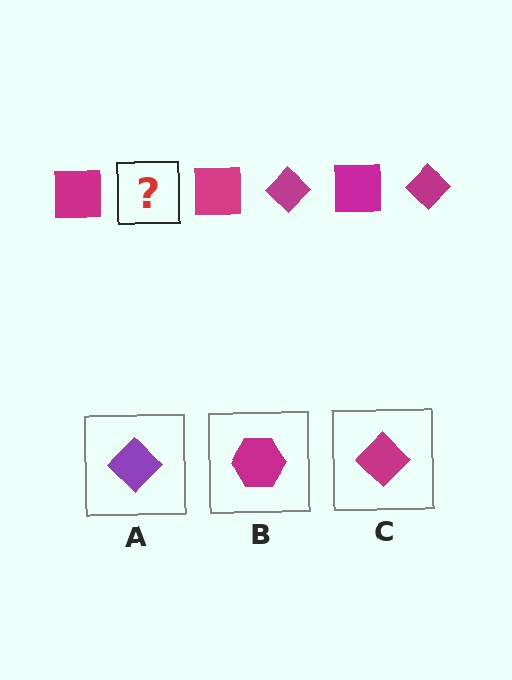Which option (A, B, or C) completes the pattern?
C.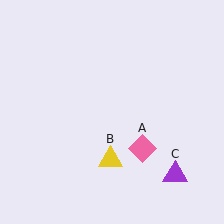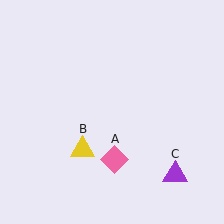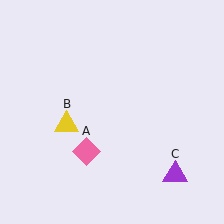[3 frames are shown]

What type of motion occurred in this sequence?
The pink diamond (object A), yellow triangle (object B) rotated clockwise around the center of the scene.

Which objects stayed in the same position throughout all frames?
Purple triangle (object C) remained stationary.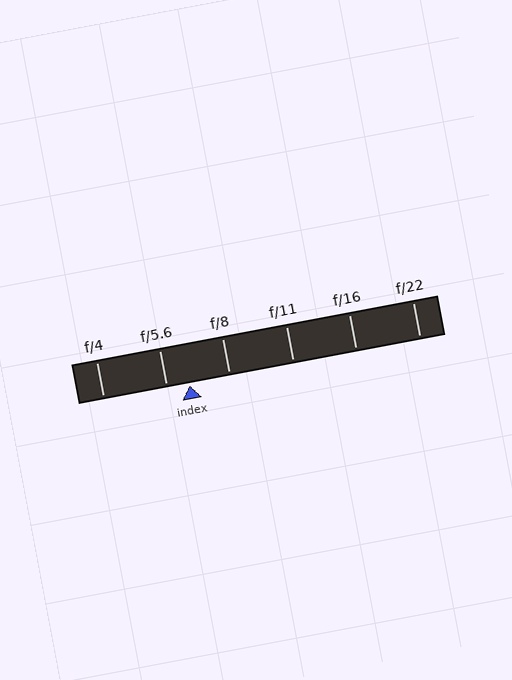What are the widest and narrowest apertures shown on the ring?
The widest aperture shown is f/4 and the narrowest is f/22.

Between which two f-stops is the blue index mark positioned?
The index mark is between f/5.6 and f/8.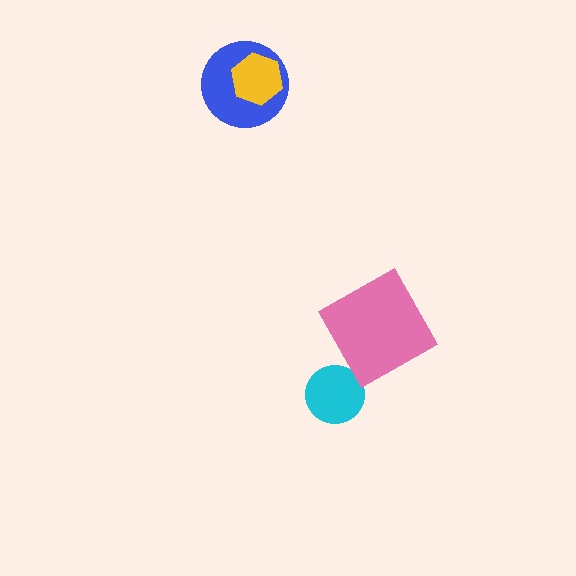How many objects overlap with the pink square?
0 objects overlap with the pink square.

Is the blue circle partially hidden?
Yes, it is partially covered by another shape.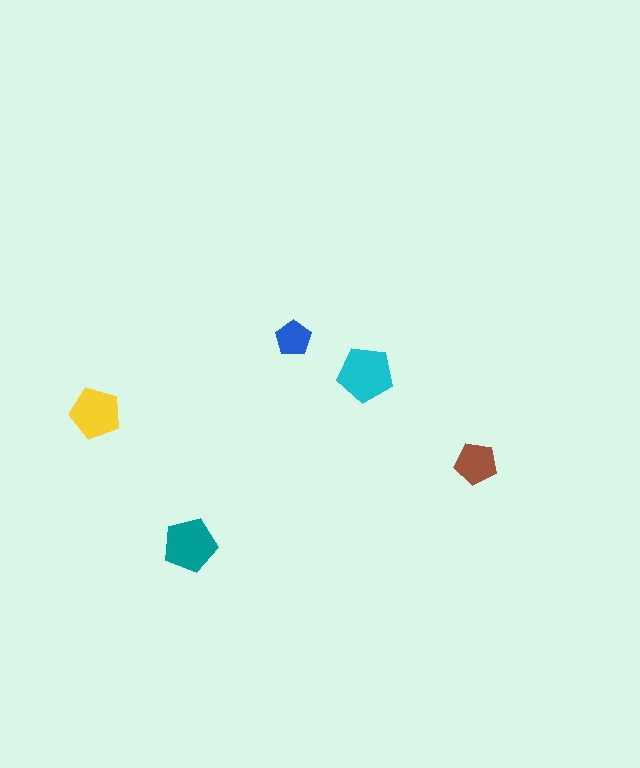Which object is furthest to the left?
The yellow pentagon is leftmost.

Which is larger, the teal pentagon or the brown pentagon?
The teal one.